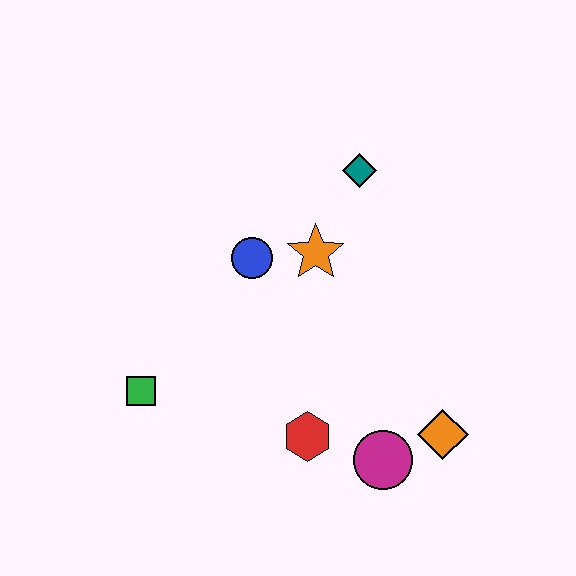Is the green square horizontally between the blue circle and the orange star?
No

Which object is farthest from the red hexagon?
The teal diamond is farthest from the red hexagon.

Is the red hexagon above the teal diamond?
No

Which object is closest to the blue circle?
The orange star is closest to the blue circle.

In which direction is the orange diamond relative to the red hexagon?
The orange diamond is to the right of the red hexagon.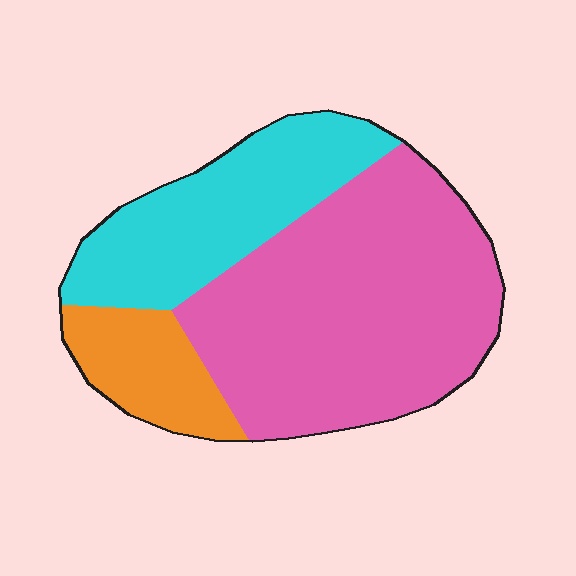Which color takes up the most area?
Pink, at roughly 55%.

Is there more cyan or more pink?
Pink.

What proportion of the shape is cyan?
Cyan takes up about one quarter (1/4) of the shape.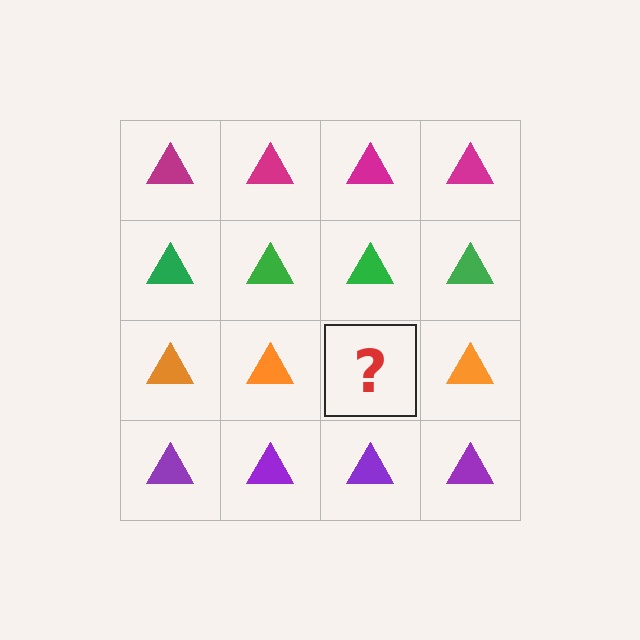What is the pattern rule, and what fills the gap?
The rule is that each row has a consistent color. The gap should be filled with an orange triangle.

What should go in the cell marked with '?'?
The missing cell should contain an orange triangle.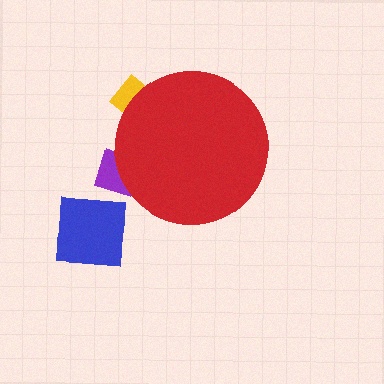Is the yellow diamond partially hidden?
Yes, the yellow diamond is partially hidden behind the red circle.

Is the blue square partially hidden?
No, the blue square is fully visible.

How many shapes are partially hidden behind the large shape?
2 shapes are partially hidden.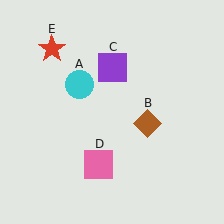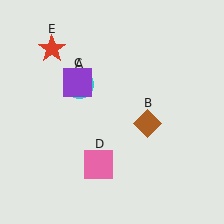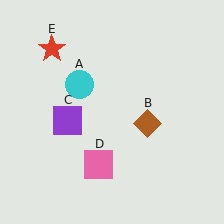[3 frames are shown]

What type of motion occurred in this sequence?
The purple square (object C) rotated counterclockwise around the center of the scene.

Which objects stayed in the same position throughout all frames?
Cyan circle (object A) and brown diamond (object B) and pink square (object D) and red star (object E) remained stationary.